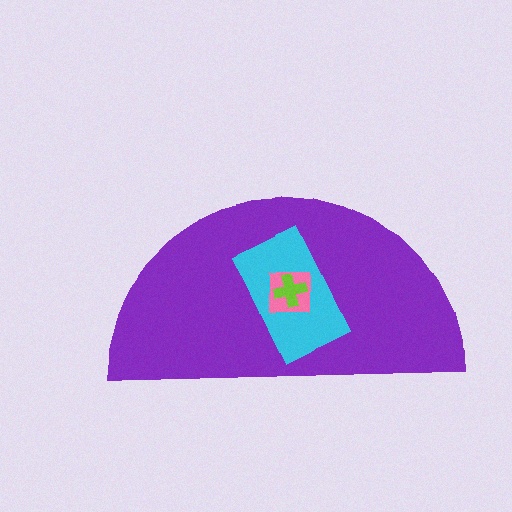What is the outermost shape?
The purple semicircle.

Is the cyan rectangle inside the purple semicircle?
Yes.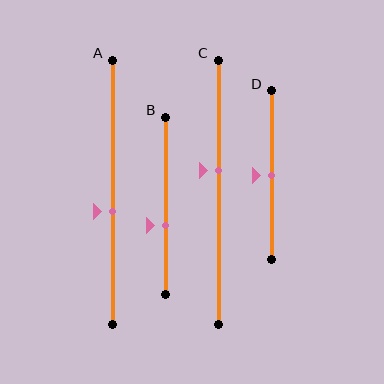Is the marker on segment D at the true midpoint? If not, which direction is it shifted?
Yes, the marker on segment D is at the true midpoint.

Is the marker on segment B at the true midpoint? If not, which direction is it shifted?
No, the marker on segment B is shifted downward by about 11% of the segment length.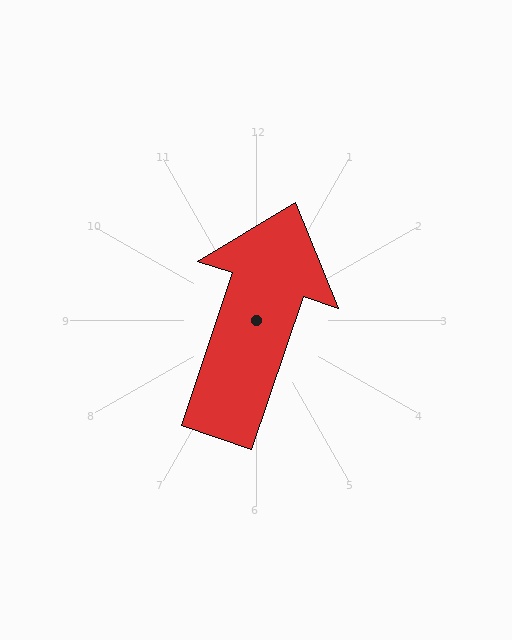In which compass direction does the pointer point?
North.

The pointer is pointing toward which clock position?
Roughly 1 o'clock.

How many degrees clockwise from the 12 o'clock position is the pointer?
Approximately 19 degrees.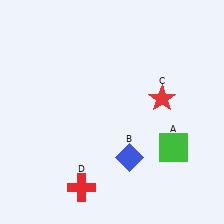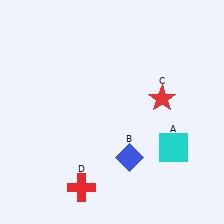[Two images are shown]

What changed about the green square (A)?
In Image 1, A is green. In Image 2, it changed to cyan.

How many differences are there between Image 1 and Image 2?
There is 1 difference between the two images.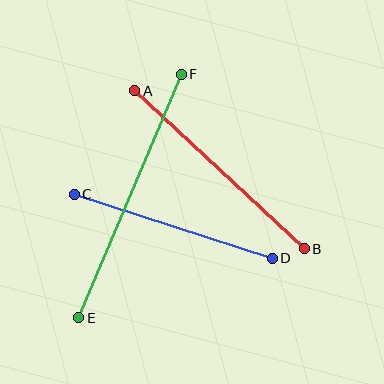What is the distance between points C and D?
The distance is approximately 208 pixels.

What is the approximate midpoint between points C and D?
The midpoint is at approximately (173, 226) pixels.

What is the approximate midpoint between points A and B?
The midpoint is at approximately (220, 170) pixels.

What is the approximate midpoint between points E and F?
The midpoint is at approximately (130, 196) pixels.